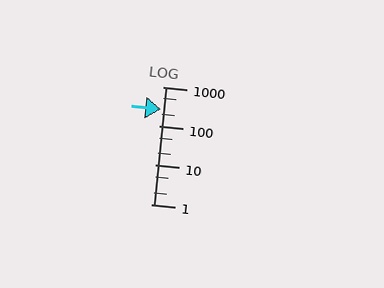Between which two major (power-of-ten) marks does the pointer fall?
The pointer is between 100 and 1000.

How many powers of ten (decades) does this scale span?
The scale spans 3 decades, from 1 to 1000.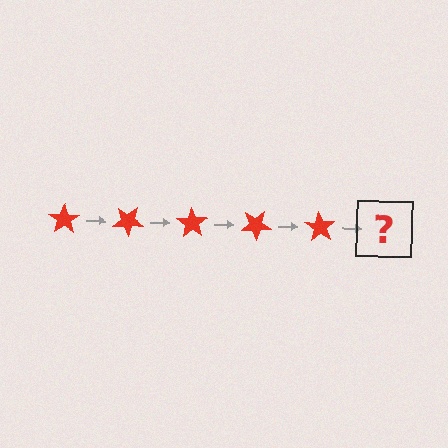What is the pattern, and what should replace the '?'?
The pattern is that the star rotates 35 degrees each step. The '?' should be a red star rotated 175 degrees.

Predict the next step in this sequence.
The next step is a red star rotated 175 degrees.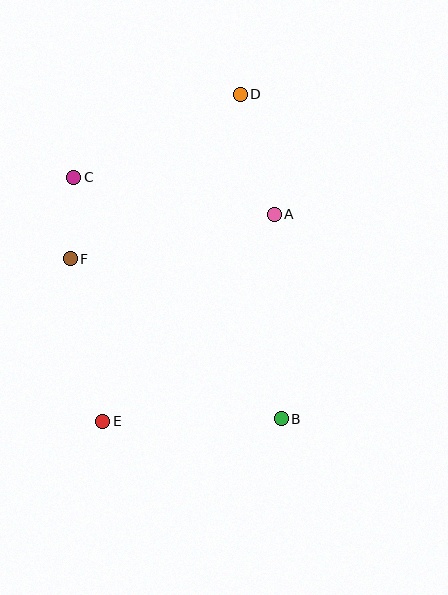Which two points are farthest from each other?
Points D and E are farthest from each other.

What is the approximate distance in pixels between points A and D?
The distance between A and D is approximately 125 pixels.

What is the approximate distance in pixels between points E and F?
The distance between E and F is approximately 166 pixels.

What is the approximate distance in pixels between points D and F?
The distance between D and F is approximately 237 pixels.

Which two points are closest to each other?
Points C and F are closest to each other.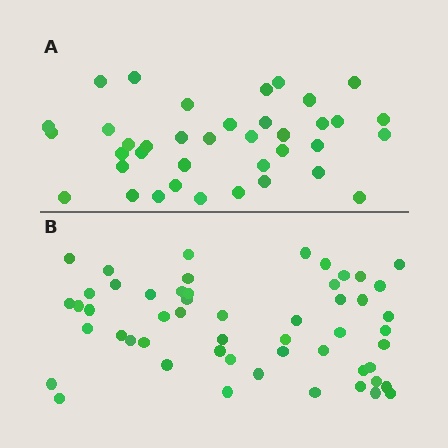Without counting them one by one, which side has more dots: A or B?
Region B (the bottom region) has more dots.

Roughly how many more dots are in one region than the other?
Region B has approximately 15 more dots than region A.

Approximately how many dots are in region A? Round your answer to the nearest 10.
About 40 dots. (The exact count is 38, which rounds to 40.)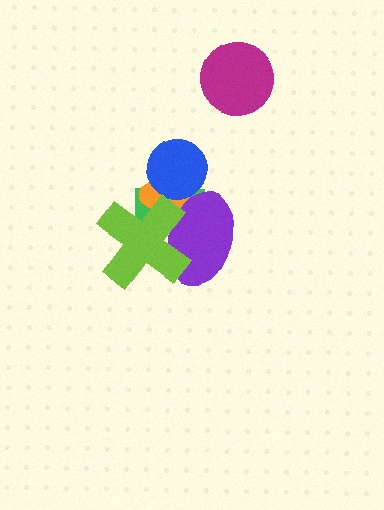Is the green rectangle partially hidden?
Yes, it is partially covered by another shape.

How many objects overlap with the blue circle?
2 objects overlap with the blue circle.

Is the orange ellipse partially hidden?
Yes, it is partially covered by another shape.